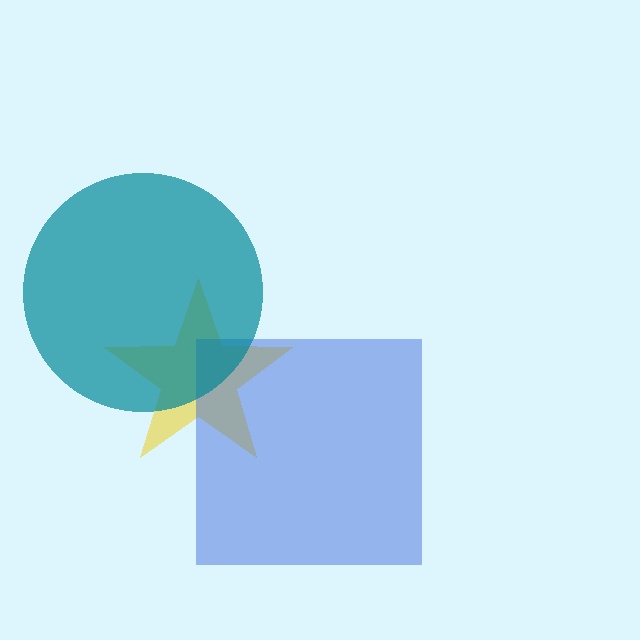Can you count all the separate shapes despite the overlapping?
Yes, there are 3 separate shapes.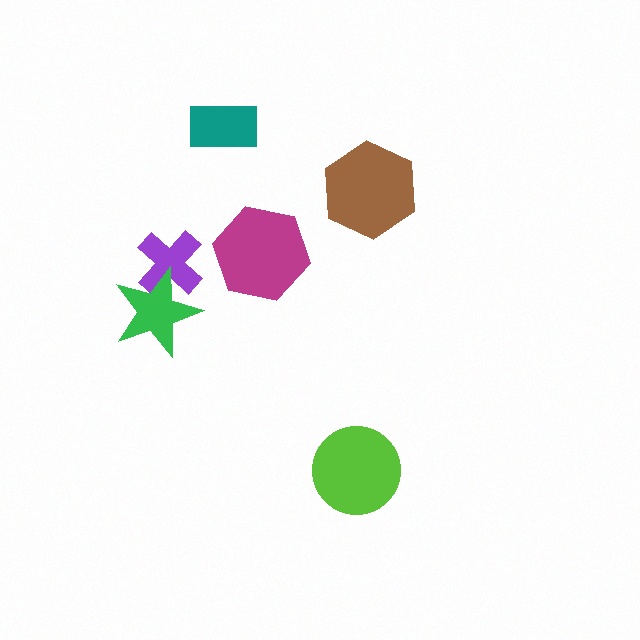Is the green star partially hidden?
No, no other shape covers it.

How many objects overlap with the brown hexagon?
0 objects overlap with the brown hexagon.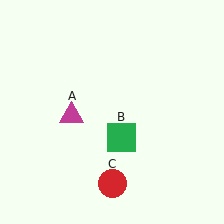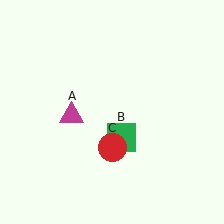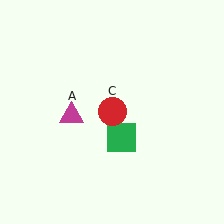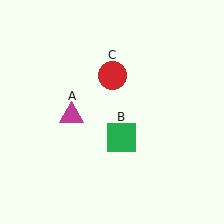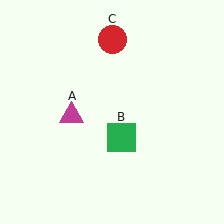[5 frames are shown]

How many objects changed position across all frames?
1 object changed position: red circle (object C).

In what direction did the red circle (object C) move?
The red circle (object C) moved up.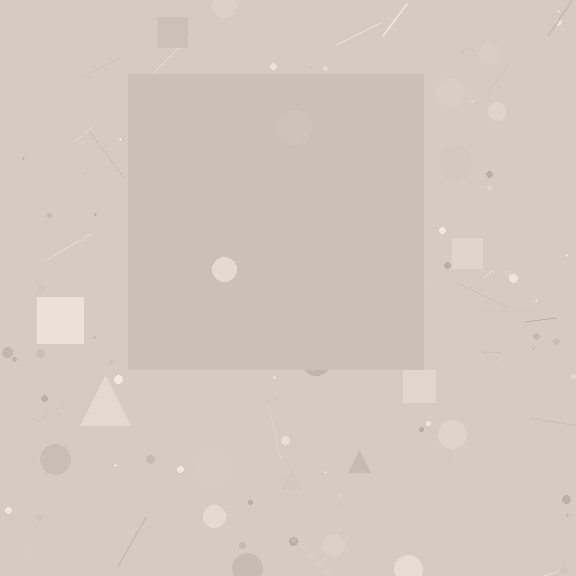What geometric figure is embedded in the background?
A square is embedded in the background.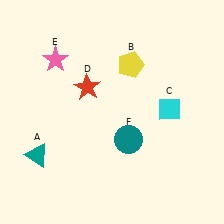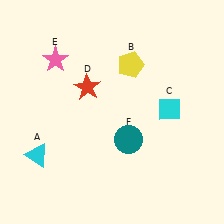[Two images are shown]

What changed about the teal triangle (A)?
In Image 1, A is teal. In Image 2, it changed to cyan.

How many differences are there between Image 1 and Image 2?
There is 1 difference between the two images.